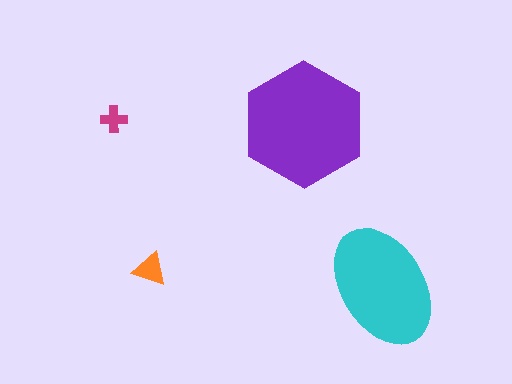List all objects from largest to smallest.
The purple hexagon, the cyan ellipse, the orange triangle, the magenta cross.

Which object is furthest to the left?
The magenta cross is leftmost.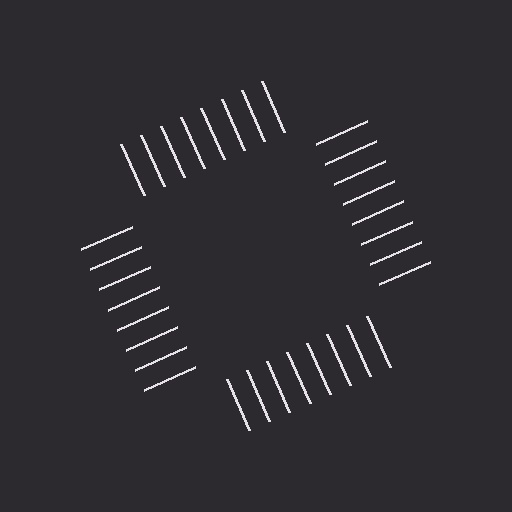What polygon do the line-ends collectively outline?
An illusory square — the line segments terminate on its edges but no continuous stroke is drawn.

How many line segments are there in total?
32 — 8 along each of the 4 edges.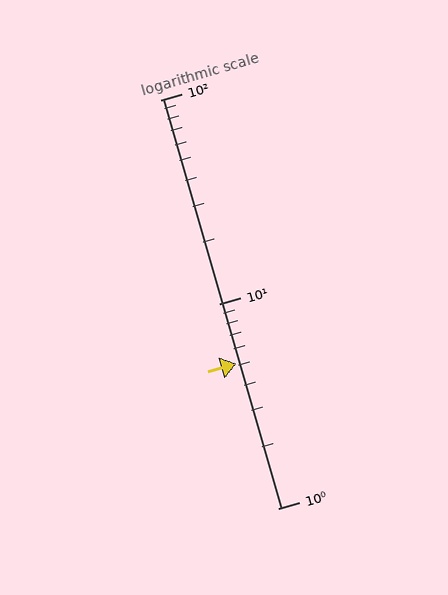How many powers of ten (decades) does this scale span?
The scale spans 2 decades, from 1 to 100.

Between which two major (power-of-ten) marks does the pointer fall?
The pointer is between 1 and 10.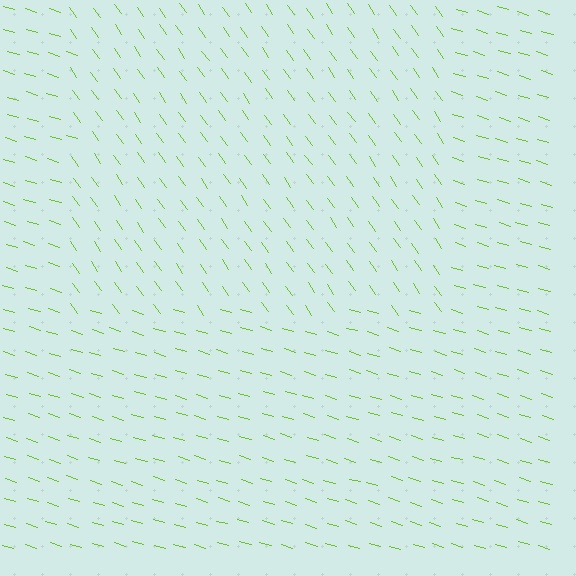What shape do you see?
I see a rectangle.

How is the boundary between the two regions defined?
The boundary is defined purely by a change in line orientation (approximately 38 degrees difference). All lines are the same color and thickness.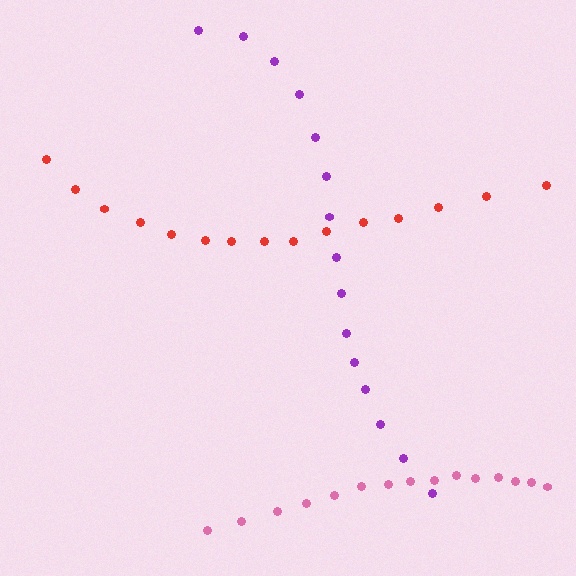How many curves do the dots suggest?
There are 3 distinct paths.